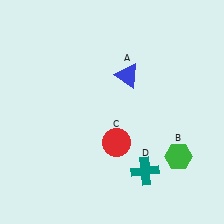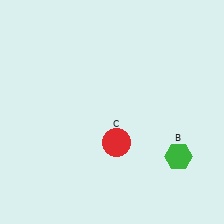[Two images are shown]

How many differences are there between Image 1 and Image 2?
There are 2 differences between the two images.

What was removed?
The blue triangle (A), the teal cross (D) were removed in Image 2.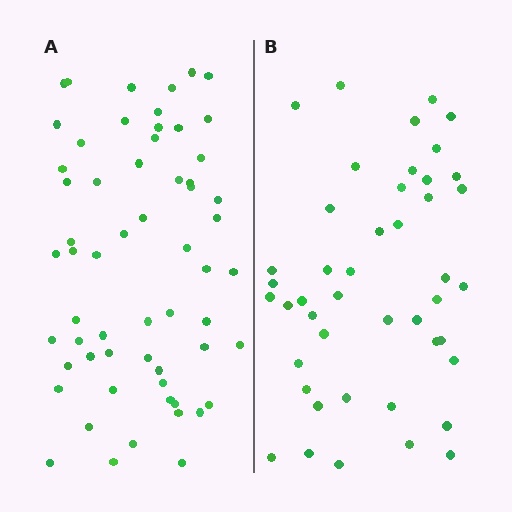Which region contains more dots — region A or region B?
Region A (the left region) has more dots.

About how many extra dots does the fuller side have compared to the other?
Region A has approximately 15 more dots than region B.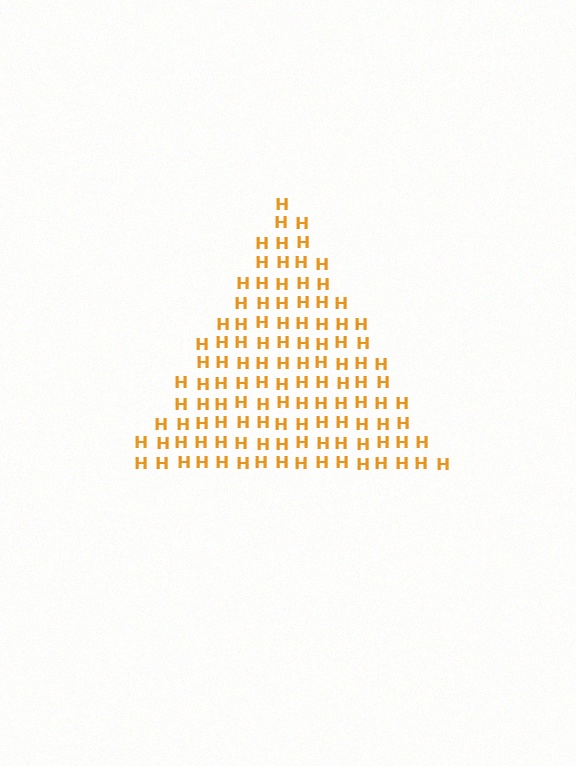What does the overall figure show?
The overall figure shows a triangle.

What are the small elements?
The small elements are letter H's.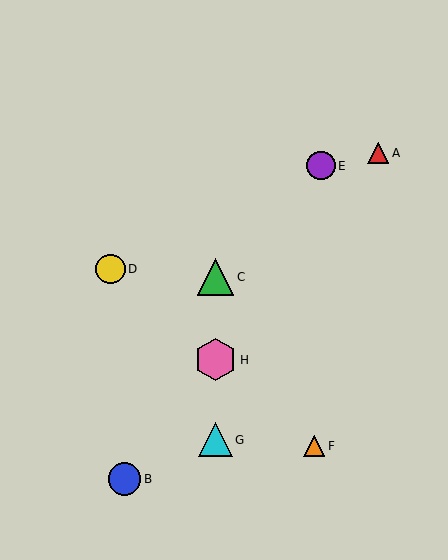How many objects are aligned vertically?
3 objects (C, G, H) are aligned vertically.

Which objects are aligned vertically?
Objects C, G, H are aligned vertically.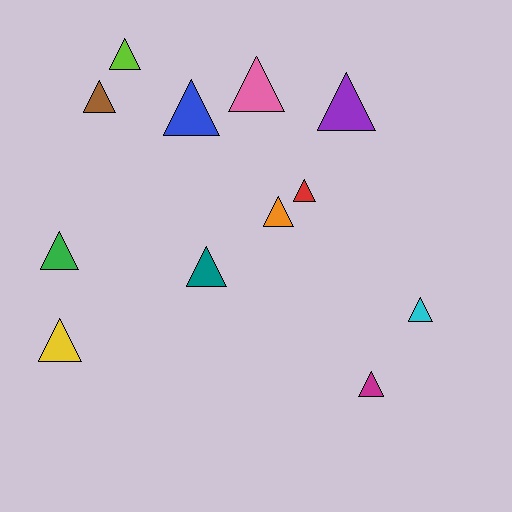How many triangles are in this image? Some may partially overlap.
There are 12 triangles.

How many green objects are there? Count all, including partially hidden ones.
There is 1 green object.